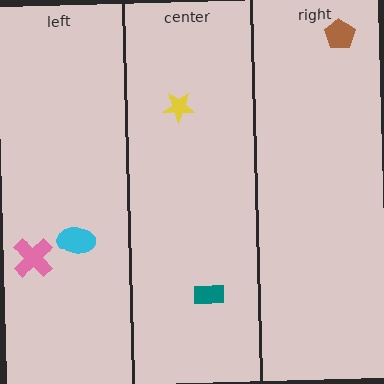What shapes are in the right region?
The brown pentagon.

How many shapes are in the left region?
2.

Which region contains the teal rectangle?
The center region.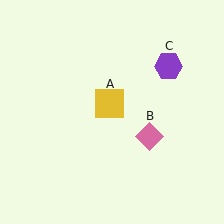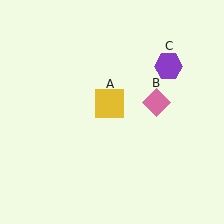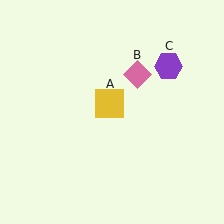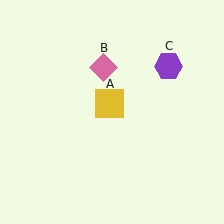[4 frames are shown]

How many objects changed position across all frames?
1 object changed position: pink diamond (object B).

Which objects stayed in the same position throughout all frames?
Yellow square (object A) and purple hexagon (object C) remained stationary.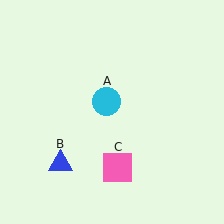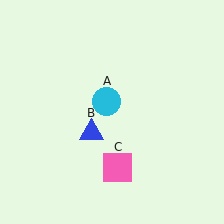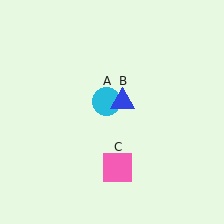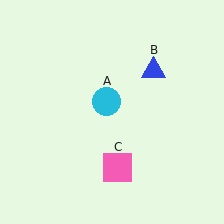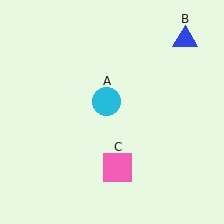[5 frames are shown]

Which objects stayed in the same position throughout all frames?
Cyan circle (object A) and pink square (object C) remained stationary.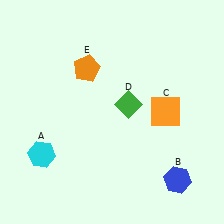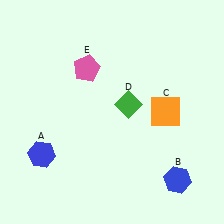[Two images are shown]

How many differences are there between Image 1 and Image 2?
There are 2 differences between the two images.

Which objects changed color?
A changed from cyan to blue. E changed from orange to pink.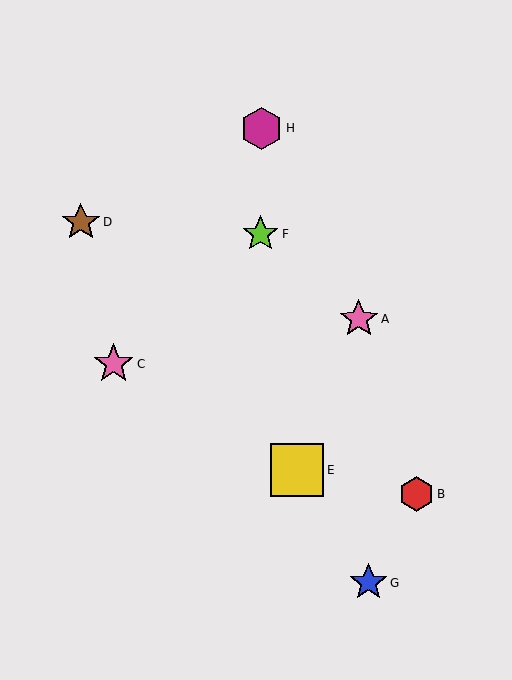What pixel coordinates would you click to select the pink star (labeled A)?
Click at (359, 319) to select the pink star A.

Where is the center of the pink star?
The center of the pink star is at (359, 319).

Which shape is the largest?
The yellow square (labeled E) is the largest.